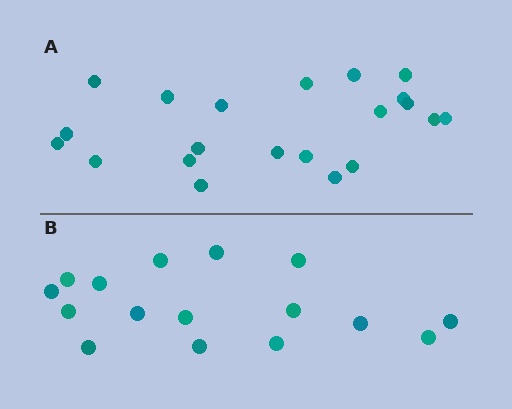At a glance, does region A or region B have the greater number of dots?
Region A (the top region) has more dots.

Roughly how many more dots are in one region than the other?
Region A has about 5 more dots than region B.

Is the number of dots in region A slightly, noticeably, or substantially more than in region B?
Region A has noticeably more, but not dramatically so. The ratio is roughly 1.3 to 1.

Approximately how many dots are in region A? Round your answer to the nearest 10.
About 20 dots. (The exact count is 21, which rounds to 20.)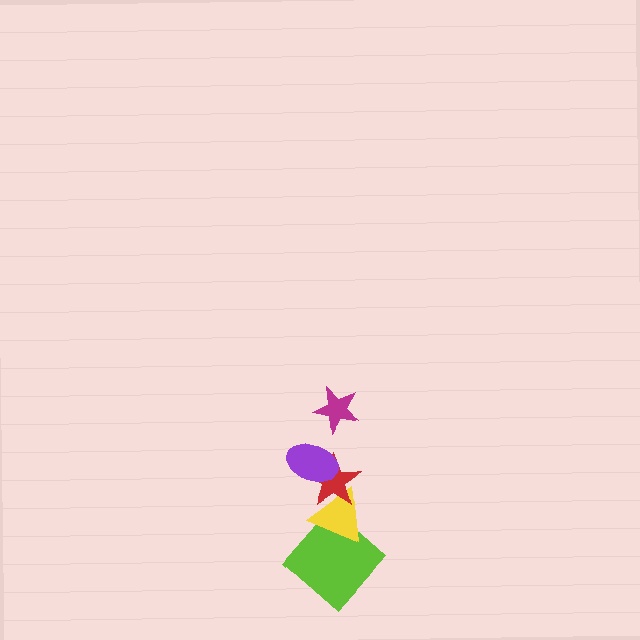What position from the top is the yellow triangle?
The yellow triangle is 4th from the top.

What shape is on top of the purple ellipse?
The magenta star is on top of the purple ellipse.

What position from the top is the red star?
The red star is 3rd from the top.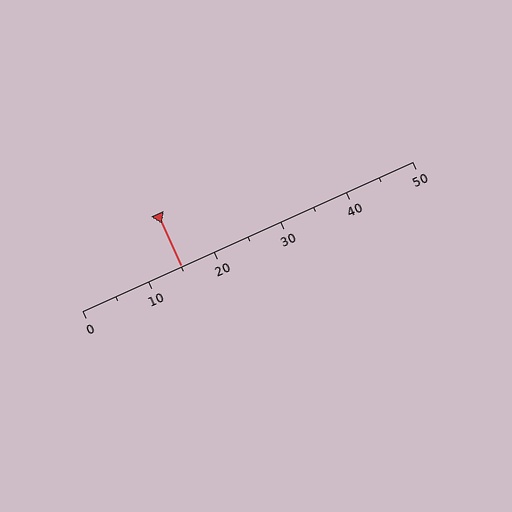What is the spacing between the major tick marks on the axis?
The major ticks are spaced 10 apart.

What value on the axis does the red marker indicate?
The marker indicates approximately 15.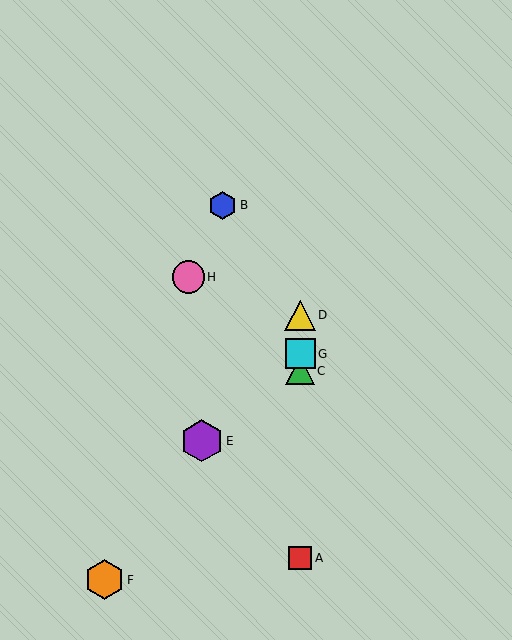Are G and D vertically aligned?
Yes, both are at x≈300.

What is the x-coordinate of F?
Object F is at x≈104.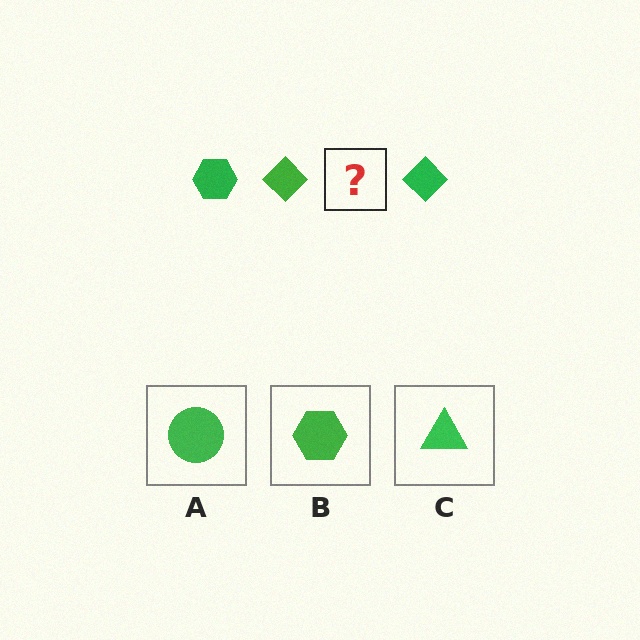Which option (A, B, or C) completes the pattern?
B.